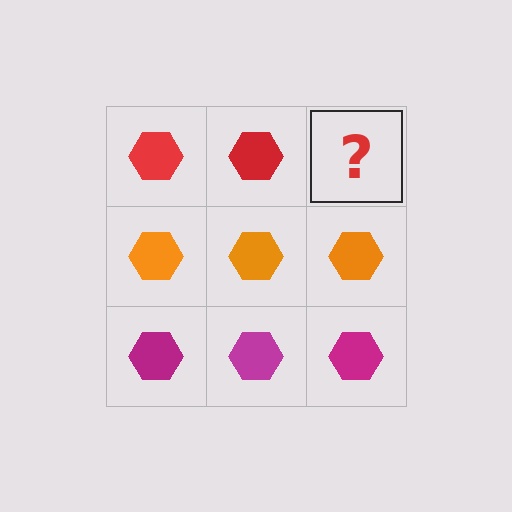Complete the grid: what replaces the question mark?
The question mark should be replaced with a red hexagon.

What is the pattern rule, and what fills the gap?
The rule is that each row has a consistent color. The gap should be filled with a red hexagon.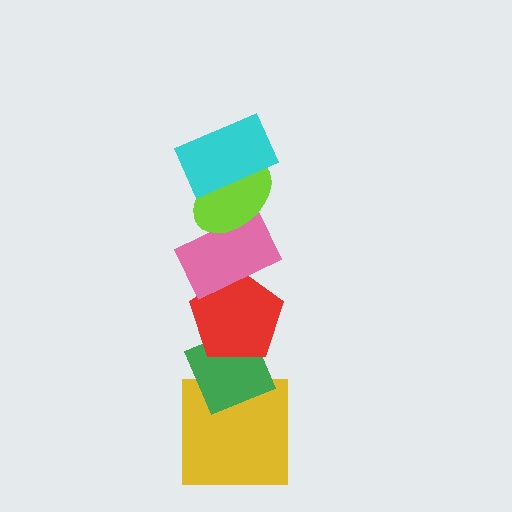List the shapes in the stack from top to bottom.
From top to bottom: the cyan rectangle, the lime ellipse, the pink rectangle, the red pentagon, the green diamond, the yellow square.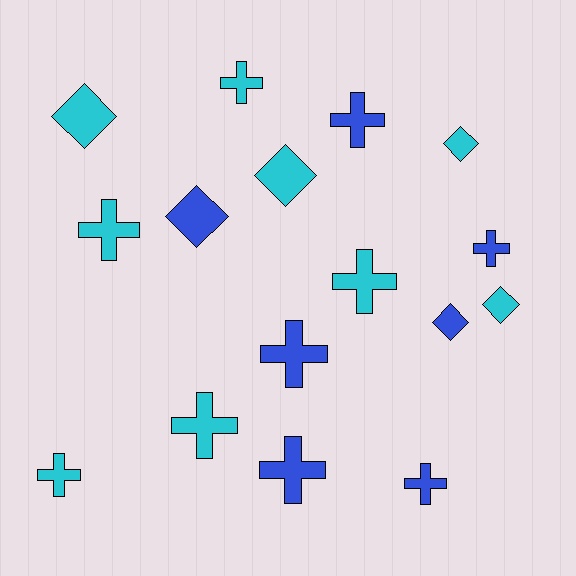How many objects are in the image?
There are 16 objects.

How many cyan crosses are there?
There are 5 cyan crosses.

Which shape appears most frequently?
Cross, with 10 objects.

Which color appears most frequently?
Cyan, with 9 objects.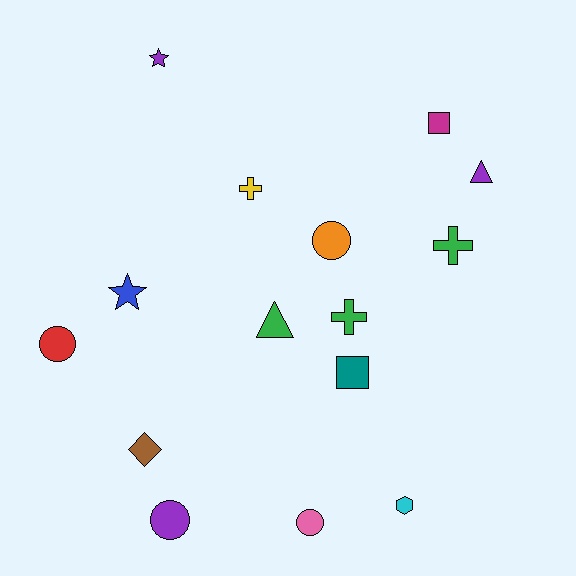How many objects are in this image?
There are 15 objects.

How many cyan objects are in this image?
There is 1 cyan object.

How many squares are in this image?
There are 2 squares.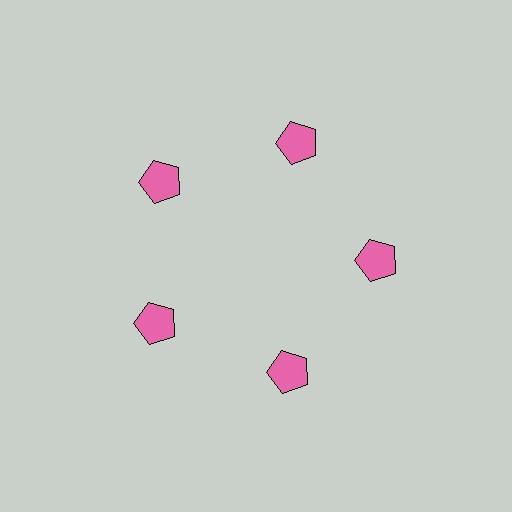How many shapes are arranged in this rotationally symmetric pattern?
There are 5 shapes, arranged in 5 groups of 1.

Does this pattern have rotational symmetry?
Yes, this pattern has 5-fold rotational symmetry. It looks the same after rotating 72 degrees around the center.